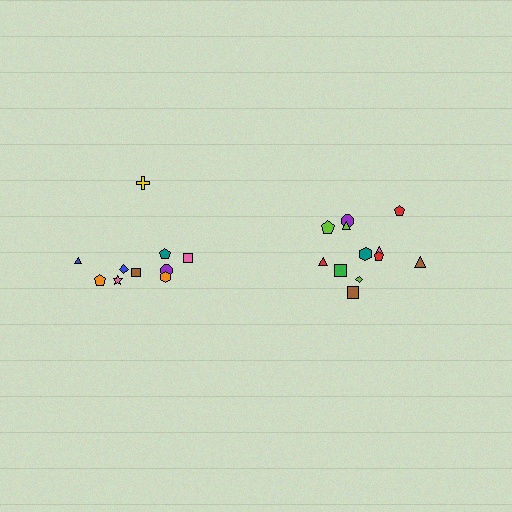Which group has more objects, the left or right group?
The right group.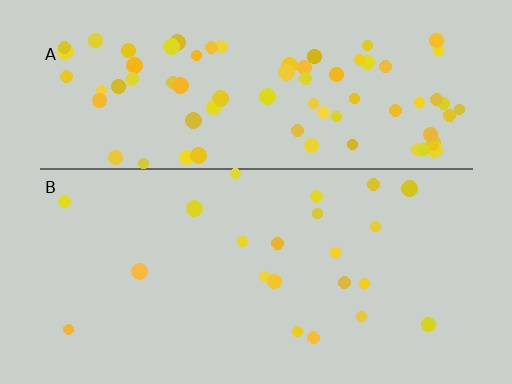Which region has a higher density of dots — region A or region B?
A (the top).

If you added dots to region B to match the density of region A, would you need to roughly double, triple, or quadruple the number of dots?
Approximately quadruple.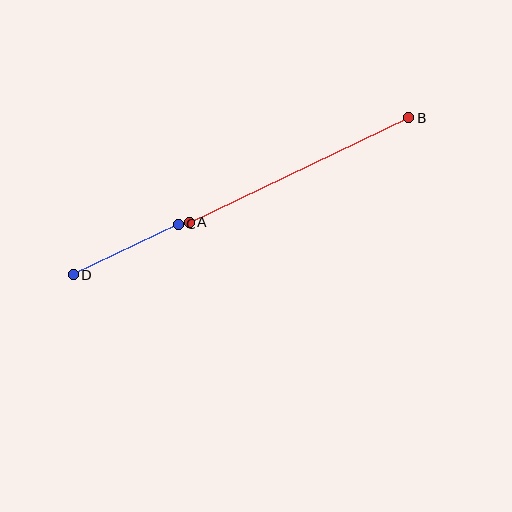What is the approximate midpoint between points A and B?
The midpoint is at approximately (299, 170) pixels.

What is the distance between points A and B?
The distance is approximately 243 pixels.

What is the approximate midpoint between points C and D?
The midpoint is at approximately (126, 250) pixels.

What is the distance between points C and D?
The distance is approximately 116 pixels.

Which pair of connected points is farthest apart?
Points A and B are farthest apart.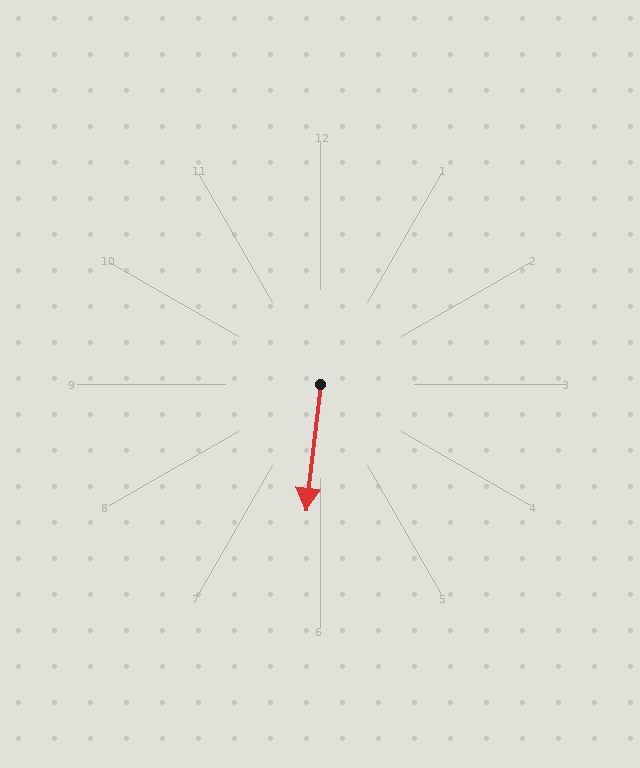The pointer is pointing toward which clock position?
Roughly 6 o'clock.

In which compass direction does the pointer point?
South.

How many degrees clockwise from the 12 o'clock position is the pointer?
Approximately 187 degrees.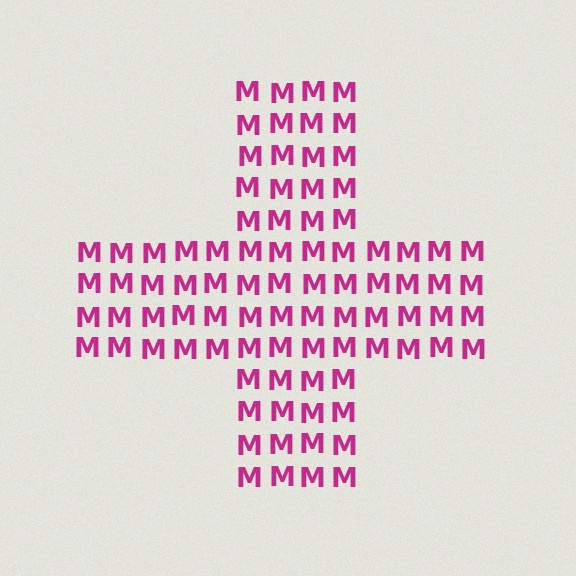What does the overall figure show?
The overall figure shows a cross.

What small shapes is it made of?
It is made of small letter M's.